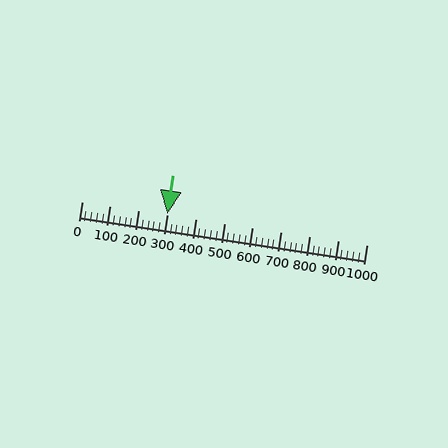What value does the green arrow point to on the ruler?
The green arrow points to approximately 300.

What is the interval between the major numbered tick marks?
The major tick marks are spaced 100 units apart.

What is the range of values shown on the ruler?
The ruler shows values from 0 to 1000.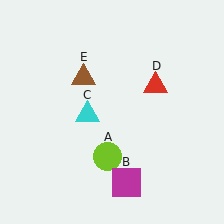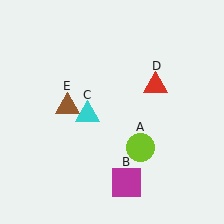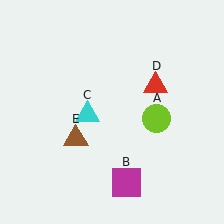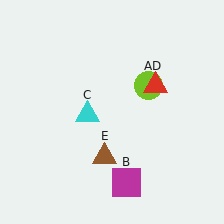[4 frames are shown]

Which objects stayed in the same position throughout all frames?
Magenta square (object B) and cyan triangle (object C) and red triangle (object D) remained stationary.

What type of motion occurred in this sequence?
The lime circle (object A), brown triangle (object E) rotated counterclockwise around the center of the scene.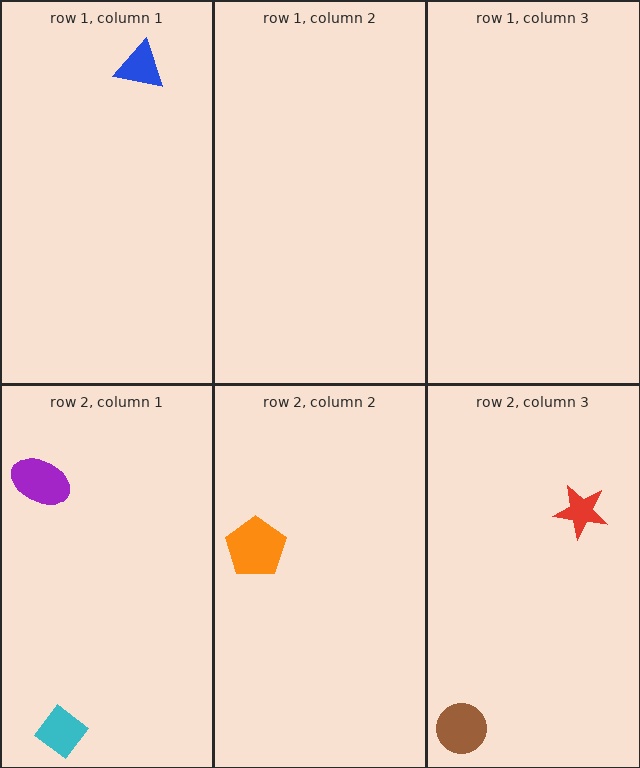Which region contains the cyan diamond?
The row 2, column 1 region.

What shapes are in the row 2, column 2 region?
The orange pentagon.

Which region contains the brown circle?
The row 2, column 3 region.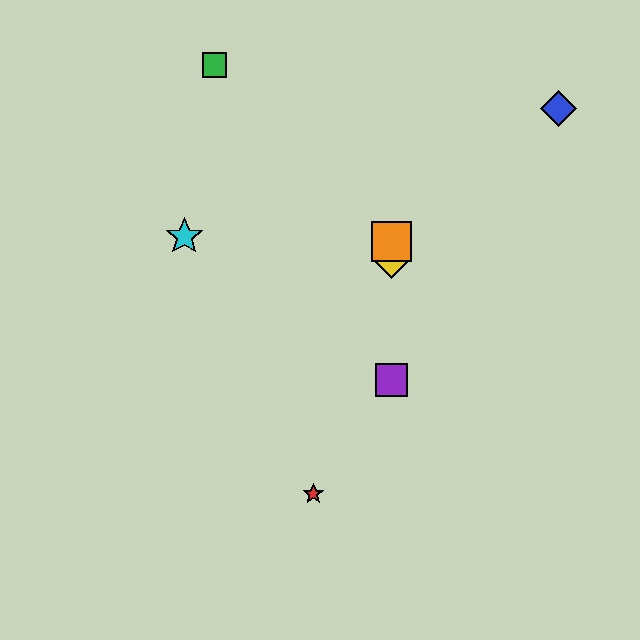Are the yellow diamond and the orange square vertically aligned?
Yes, both are at x≈392.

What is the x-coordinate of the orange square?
The orange square is at x≈392.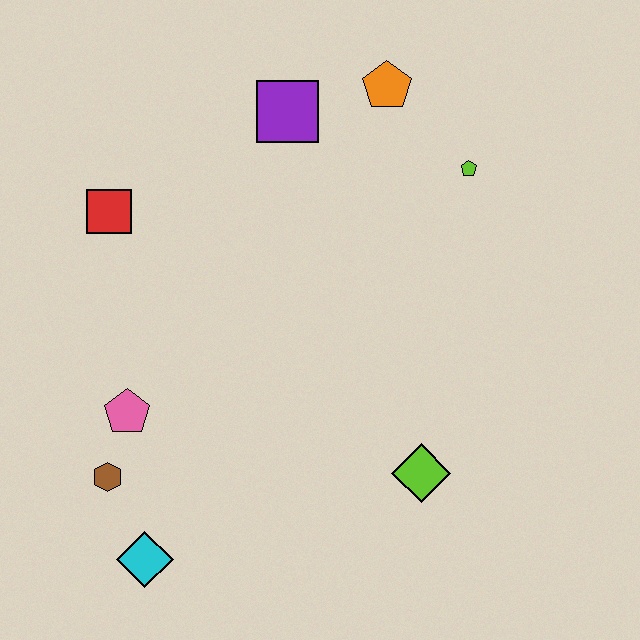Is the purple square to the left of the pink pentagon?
No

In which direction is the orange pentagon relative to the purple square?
The orange pentagon is to the right of the purple square.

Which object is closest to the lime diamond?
The cyan diamond is closest to the lime diamond.